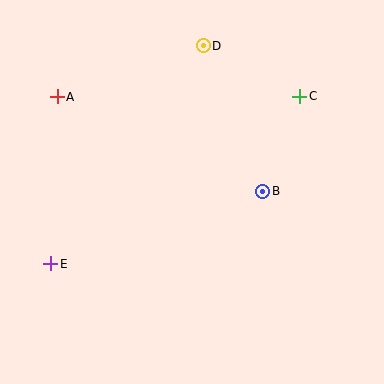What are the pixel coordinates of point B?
Point B is at (263, 191).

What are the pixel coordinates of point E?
Point E is at (51, 264).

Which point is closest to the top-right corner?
Point C is closest to the top-right corner.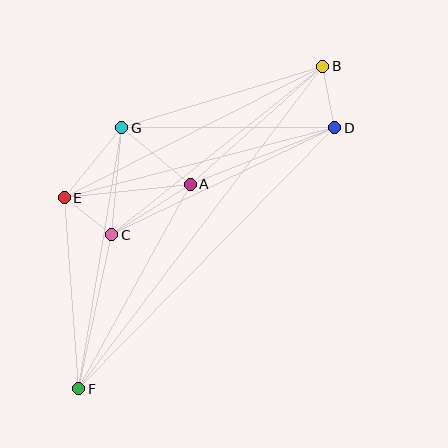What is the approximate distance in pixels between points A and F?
The distance between A and F is approximately 233 pixels.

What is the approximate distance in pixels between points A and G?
The distance between A and G is approximately 89 pixels.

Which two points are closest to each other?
Points C and E are closest to each other.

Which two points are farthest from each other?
Points B and F are farthest from each other.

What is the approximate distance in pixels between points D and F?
The distance between D and F is approximately 366 pixels.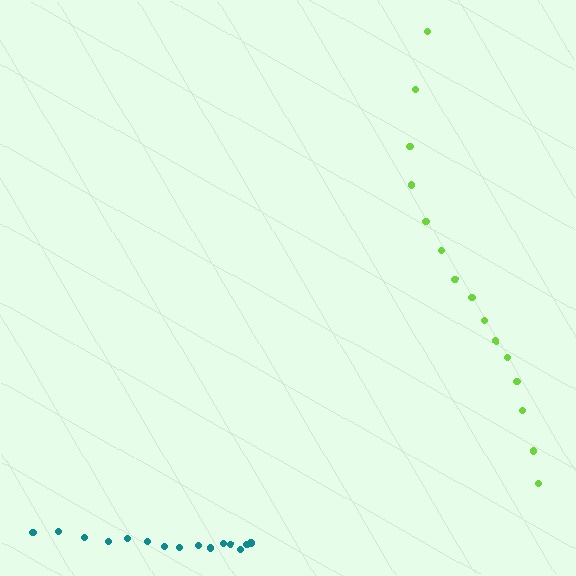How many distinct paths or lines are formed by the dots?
There are 2 distinct paths.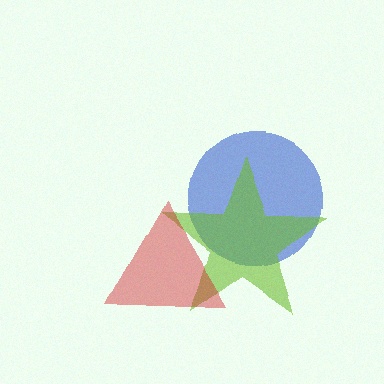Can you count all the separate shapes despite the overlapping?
Yes, there are 3 separate shapes.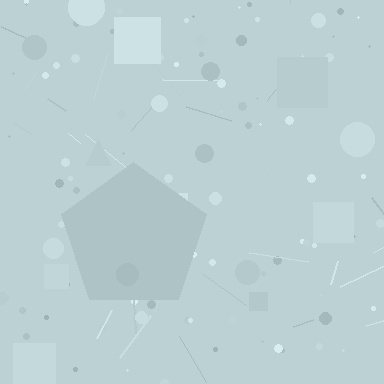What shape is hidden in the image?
A pentagon is hidden in the image.